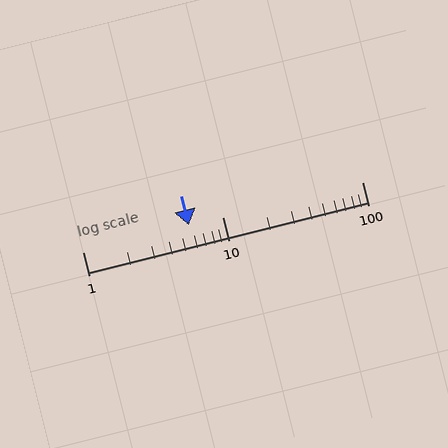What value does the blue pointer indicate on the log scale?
The pointer indicates approximately 5.8.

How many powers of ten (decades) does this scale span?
The scale spans 2 decades, from 1 to 100.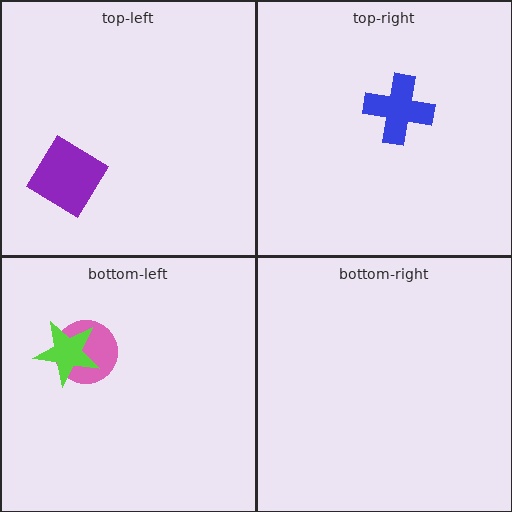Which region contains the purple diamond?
The top-left region.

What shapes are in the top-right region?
The blue cross.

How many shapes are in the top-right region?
1.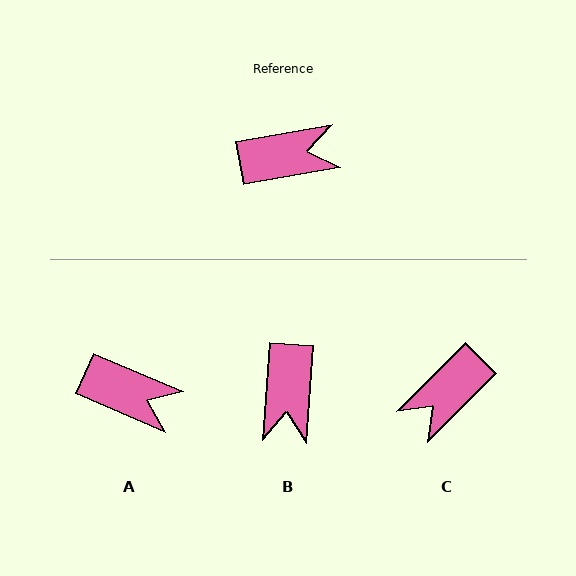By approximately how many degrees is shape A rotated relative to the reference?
Approximately 33 degrees clockwise.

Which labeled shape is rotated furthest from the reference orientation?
C, about 145 degrees away.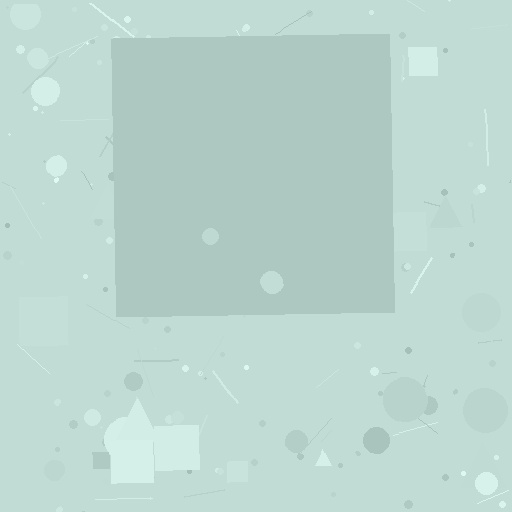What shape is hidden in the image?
A square is hidden in the image.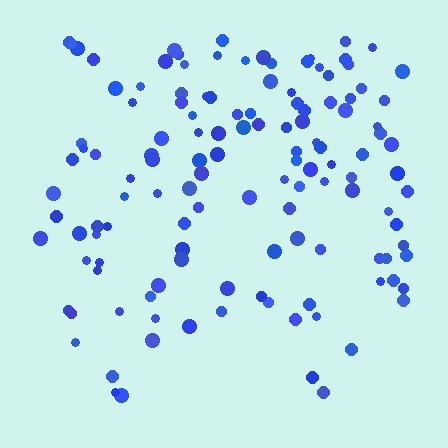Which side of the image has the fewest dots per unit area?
The bottom.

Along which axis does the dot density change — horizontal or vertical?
Vertical.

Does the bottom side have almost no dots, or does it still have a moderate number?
Still a moderate number, just noticeably fewer than the top.